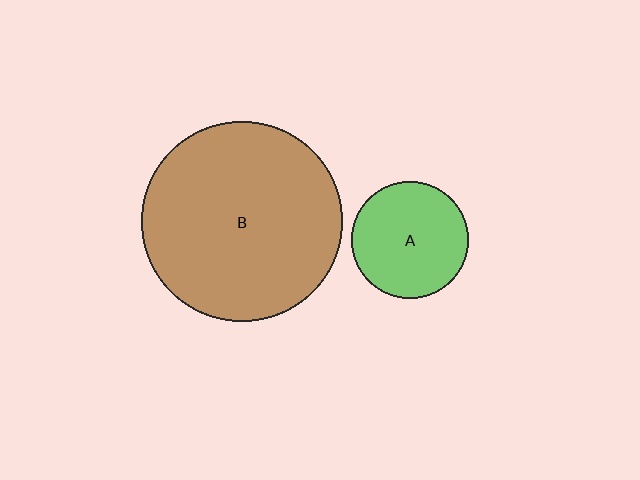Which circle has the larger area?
Circle B (brown).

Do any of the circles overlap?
No, none of the circles overlap.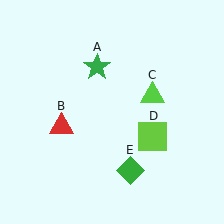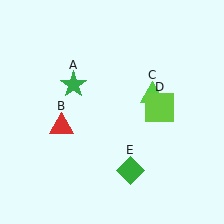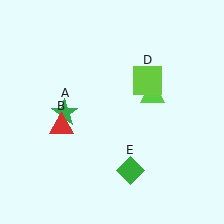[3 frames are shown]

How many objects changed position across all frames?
2 objects changed position: green star (object A), lime square (object D).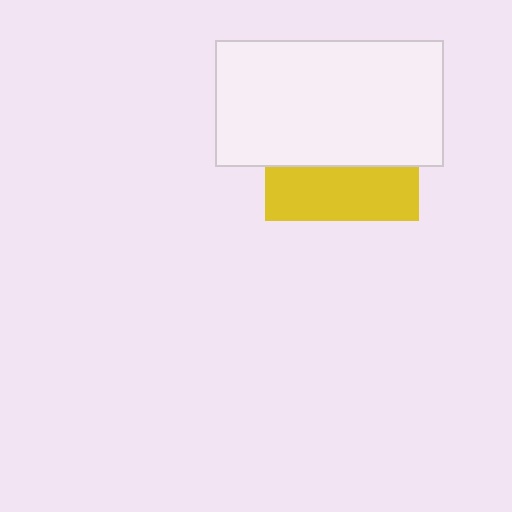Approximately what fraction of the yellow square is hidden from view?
Roughly 65% of the yellow square is hidden behind the white rectangle.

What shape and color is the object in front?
The object in front is a white rectangle.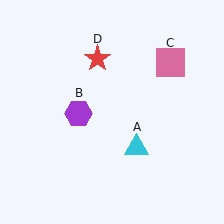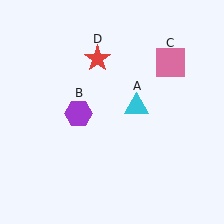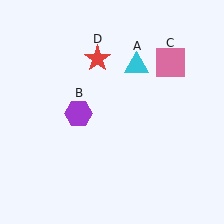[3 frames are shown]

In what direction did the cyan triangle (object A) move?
The cyan triangle (object A) moved up.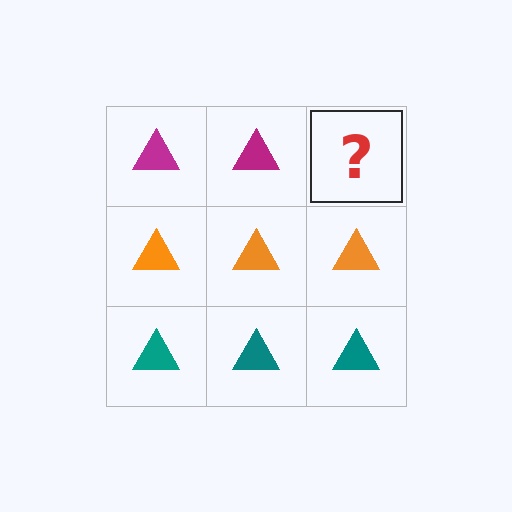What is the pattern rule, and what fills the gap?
The rule is that each row has a consistent color. The gap should be filled with a magenta triangle.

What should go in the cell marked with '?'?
The missing cell should contain a magenta triangle.